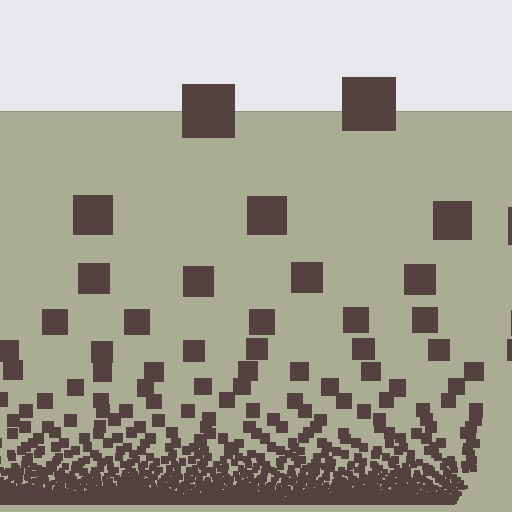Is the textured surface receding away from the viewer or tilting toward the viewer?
The surface appears to tilt toward the viewer. Texture elements get larger and sparser toward the top.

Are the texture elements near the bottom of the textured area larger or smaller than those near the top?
Smaller. The gradient is inverted — elements near the bottom are smaller and denser.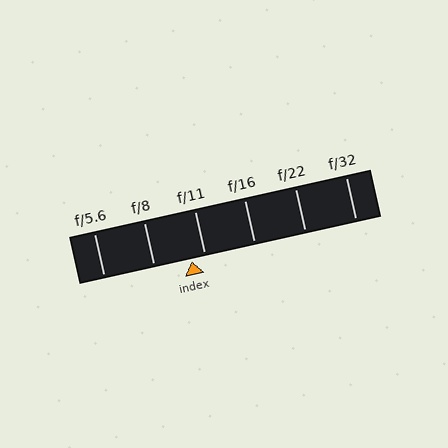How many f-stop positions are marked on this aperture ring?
There are 6 f-stop positions marked.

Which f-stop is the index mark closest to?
The index mark is closest to f/11.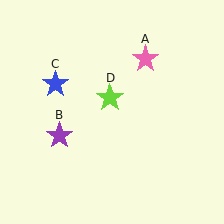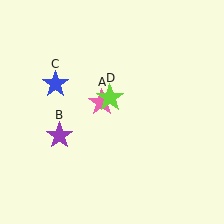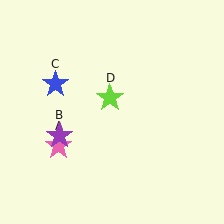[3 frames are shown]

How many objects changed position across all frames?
1 object changed position: pink star (object A).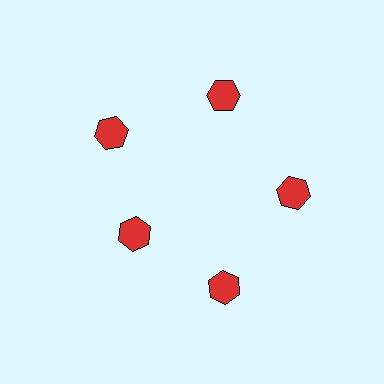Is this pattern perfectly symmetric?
No. The 5 red hexagons are arranged in a ring, but one element near the 8 o'clock position is pulled inward toward the center, breaking the 5-fold rotational symmetry.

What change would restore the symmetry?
The symmetry would be restored by moving it outward, back onto the ring so that all 5 hexagons sit at equal angles and equal distance from the center.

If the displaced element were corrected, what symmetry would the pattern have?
It would have 5-fold rotational symmetry — the pattern would map onto itself every 72 degrees.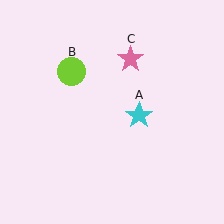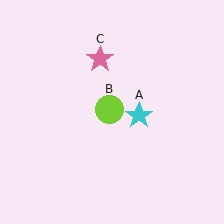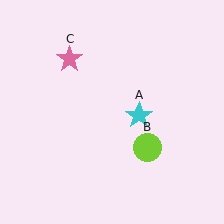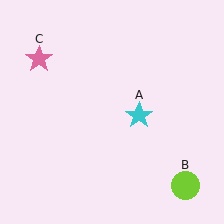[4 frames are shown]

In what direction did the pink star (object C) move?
The pink star (object C) moved left.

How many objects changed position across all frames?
2 objects changed position: lime circle (object B), pink star (object C).